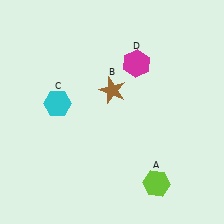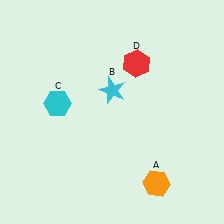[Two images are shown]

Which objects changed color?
A changed from lime to orange. B changed from brown to cyan. D changed from magenta to red.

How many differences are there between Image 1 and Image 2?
There are 3 differences between the two images.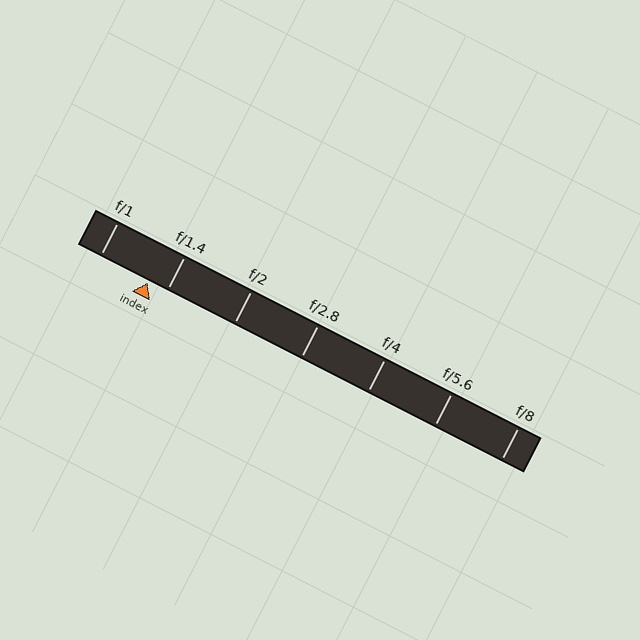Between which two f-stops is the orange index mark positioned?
The index mark is between f/1 and f/1.4.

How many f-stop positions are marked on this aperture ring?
There are 7 f-stop positions marked.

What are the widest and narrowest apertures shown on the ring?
The widest aperture shown is f/1 and the narrowest is f/8.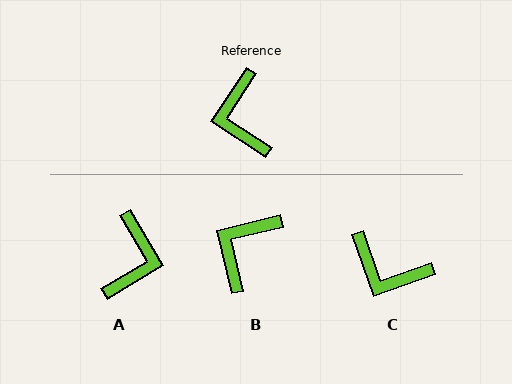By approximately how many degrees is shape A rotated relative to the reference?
Approximately 154 degrees counter-clockwise.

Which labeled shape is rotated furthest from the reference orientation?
A, about 154 degrees away.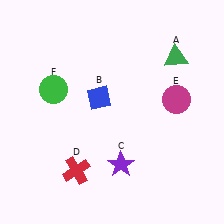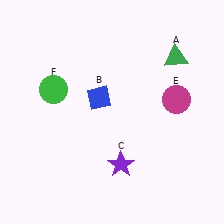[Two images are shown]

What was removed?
The red cross (D) was removed in Image 2.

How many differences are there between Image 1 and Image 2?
There is 1 difference between the two images.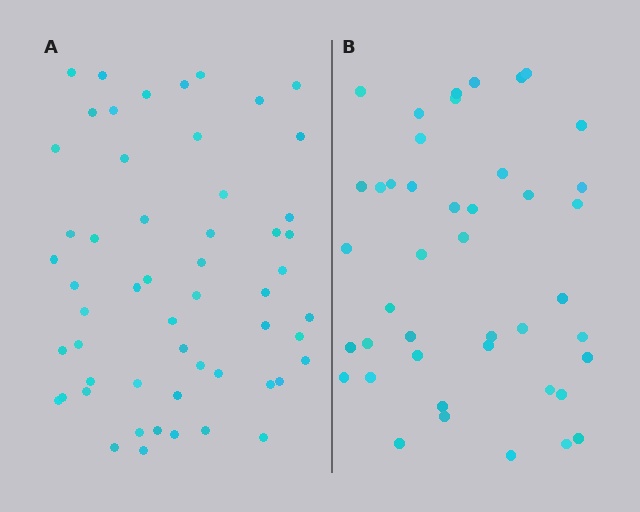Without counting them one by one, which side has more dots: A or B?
Region A (the left region) has more dots.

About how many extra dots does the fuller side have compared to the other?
Region A has roughly 12 or so more dots than region B.